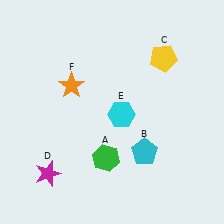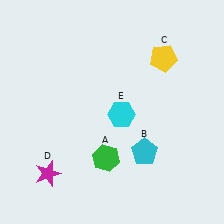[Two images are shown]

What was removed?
The orange star (F) was removed in Image 2.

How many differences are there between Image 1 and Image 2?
There is 1 difference between the two images.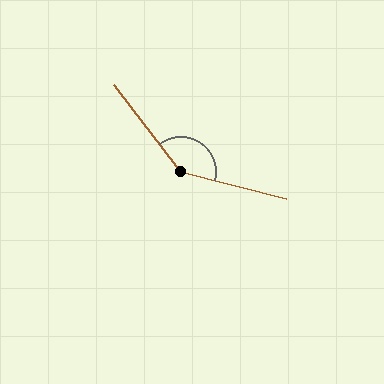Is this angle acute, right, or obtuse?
It is obtuse.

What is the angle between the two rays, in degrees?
Approximately 142 degrees.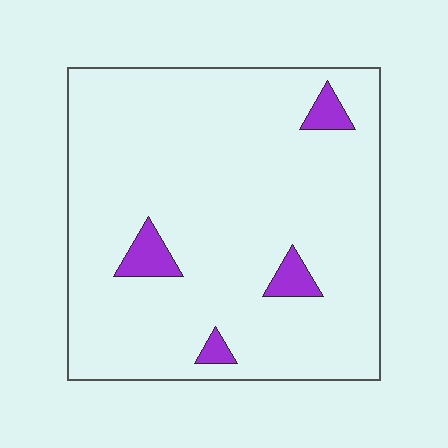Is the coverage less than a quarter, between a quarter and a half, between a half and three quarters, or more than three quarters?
Less than a quarter.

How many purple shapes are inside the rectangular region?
4.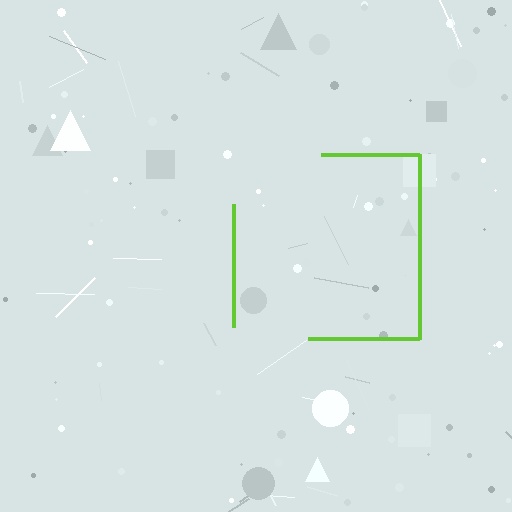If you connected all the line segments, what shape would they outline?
They would outline a square.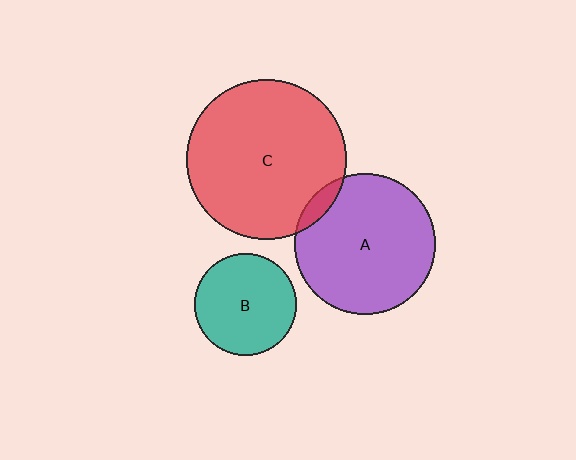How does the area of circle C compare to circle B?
Approximately 2.4 times.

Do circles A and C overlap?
Yes.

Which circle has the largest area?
Circle C (red).